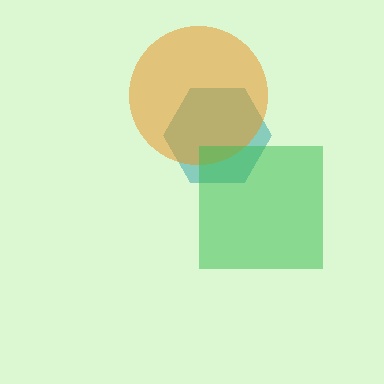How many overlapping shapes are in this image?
There are 3 overlapping shapes in the image.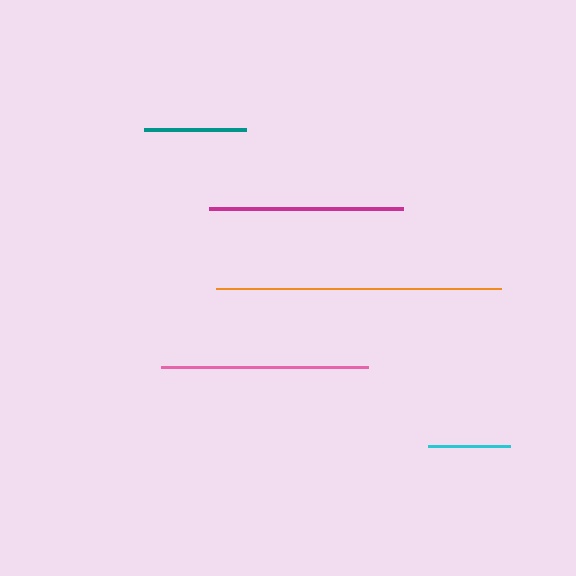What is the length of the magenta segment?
The magenta segment is approximately 194 pixels long.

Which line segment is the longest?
The orange line is the longest at approximately 285 pixels.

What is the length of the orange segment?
The orange segment is approximately 285 pixels long.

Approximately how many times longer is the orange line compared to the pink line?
The orange line is approximately 1.4 times the length of the pink line.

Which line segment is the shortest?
The cyan line is the shortest at approximately 82 pixels.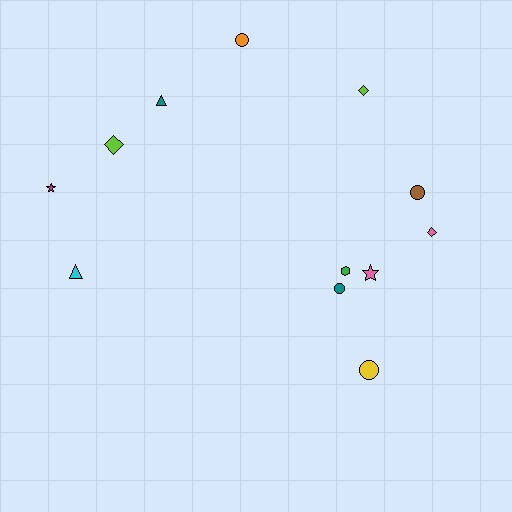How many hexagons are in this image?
There is 1 hexagon.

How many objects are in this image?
There are 12 objects.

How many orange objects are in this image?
There is 1 orange object.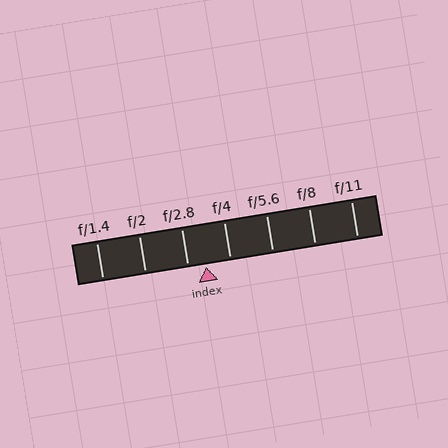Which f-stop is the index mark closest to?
The index mark is closest to f/2.8.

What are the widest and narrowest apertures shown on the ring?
The widest aperture shown is f/1.4 and the narrowest is f/11.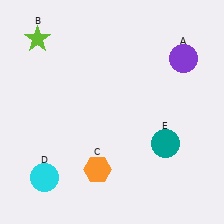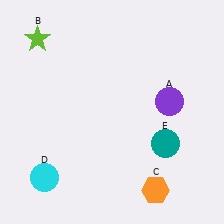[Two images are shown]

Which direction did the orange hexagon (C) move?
The orange hexagon (C) moved right.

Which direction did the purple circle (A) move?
The purple circle (A) moved down.